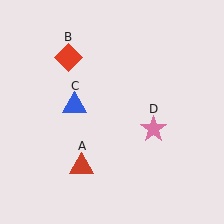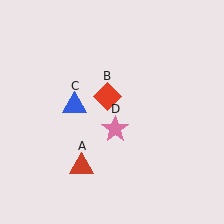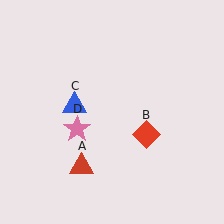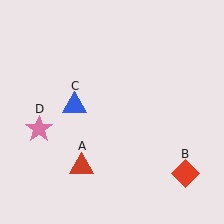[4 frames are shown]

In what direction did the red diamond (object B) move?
The red diamond (object B) moved down and to the right.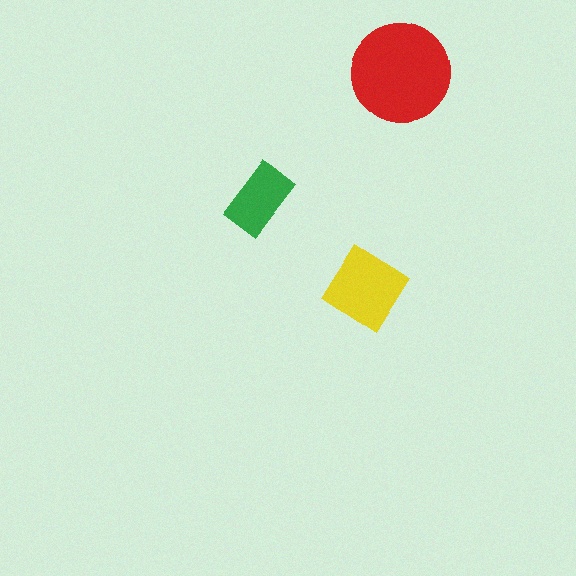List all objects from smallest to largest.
The green rectangle, the yellow diamond, the red circle.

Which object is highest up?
The red circle is topmost.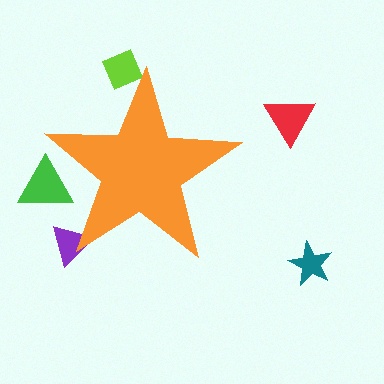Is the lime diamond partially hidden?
Yes, the lime diamond is partially hidden behind the orange star.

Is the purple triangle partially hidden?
Yes, the purple triangle is partially hidden behind the orange star.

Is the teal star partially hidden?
No, the teal star is fully visible.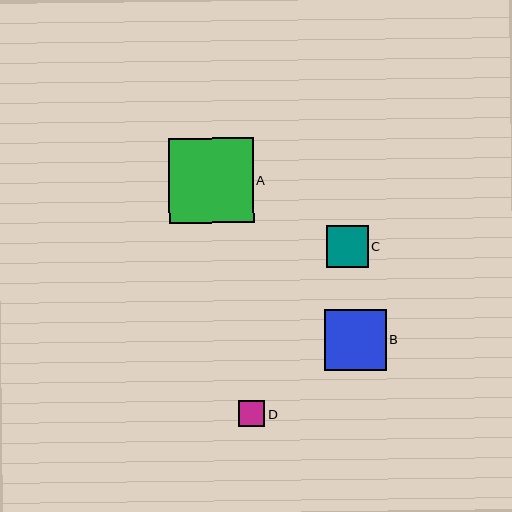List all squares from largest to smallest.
From largest to smallest: A, B, C, D.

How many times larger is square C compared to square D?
Square C is approximately 1.6 times the size of square D.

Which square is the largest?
Square A is the largest with a size of approximately 85 pixels.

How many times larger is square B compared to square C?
Square B is approximately 1.5 times the size of square C.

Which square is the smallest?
Square D is the smallest with a size of approximately 26 pixels.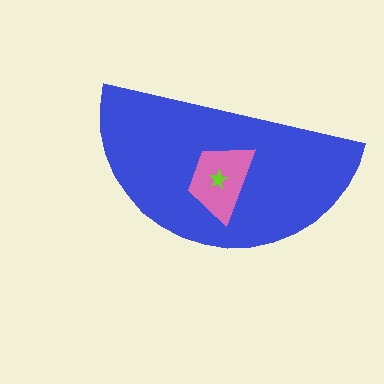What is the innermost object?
The lime star.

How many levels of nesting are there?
3.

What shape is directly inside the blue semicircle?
The pink trapezoid.